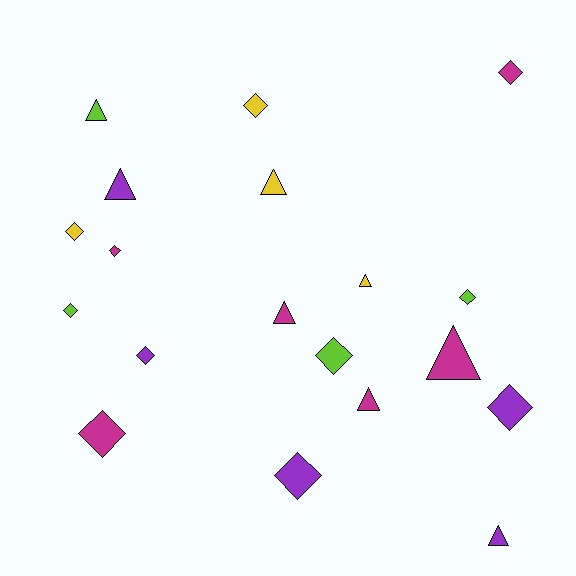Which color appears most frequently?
Magenta, with 6 objects.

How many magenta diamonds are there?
There are 3 magenta diamonds.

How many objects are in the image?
There are 19 objects.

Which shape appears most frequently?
Diamond, with 11 objects.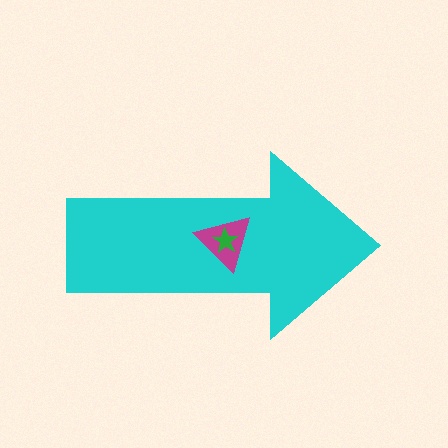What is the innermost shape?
The green star.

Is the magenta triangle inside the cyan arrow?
Yes.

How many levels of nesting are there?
3.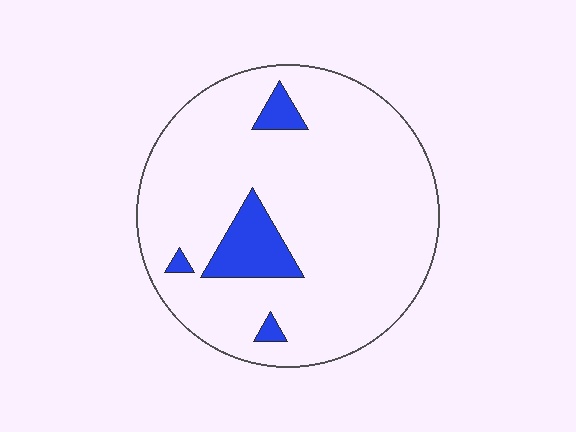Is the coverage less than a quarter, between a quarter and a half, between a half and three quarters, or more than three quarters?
Less than a quarter.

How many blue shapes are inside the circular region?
4.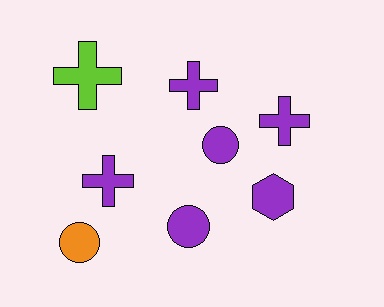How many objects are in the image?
There are 8 objects.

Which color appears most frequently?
Purple, with 6 objects.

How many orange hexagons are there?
There are no orange hexagons.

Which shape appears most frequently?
Cross, with 4 objects.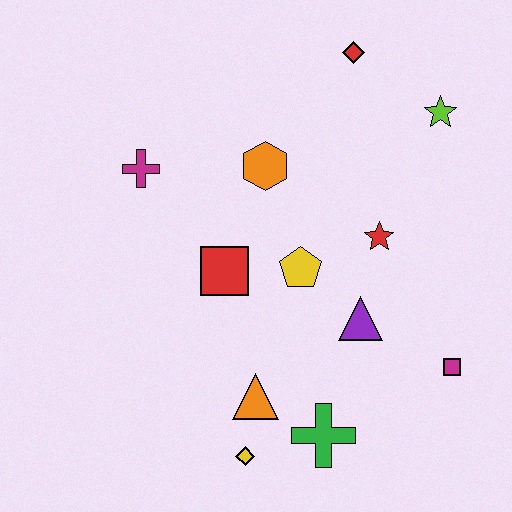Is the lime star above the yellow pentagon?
Yes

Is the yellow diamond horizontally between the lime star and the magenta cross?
Yes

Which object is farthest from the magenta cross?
The magenta square is farthest from the magenta cross.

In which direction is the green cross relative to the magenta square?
The green cross is to the left of the magenta square.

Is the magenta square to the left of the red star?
No